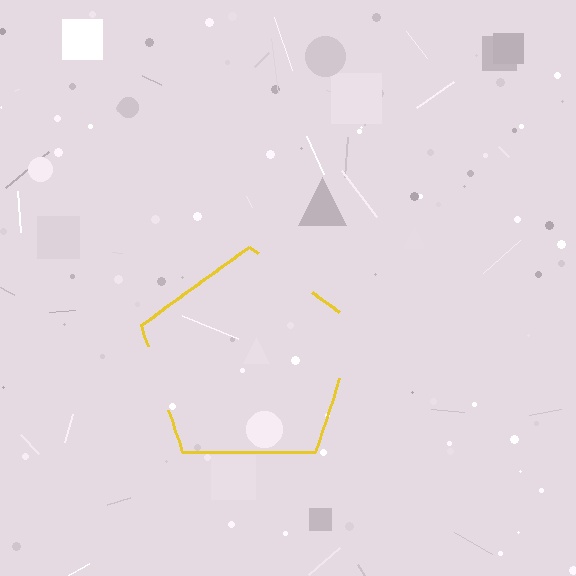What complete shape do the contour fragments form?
The contour fragments form a pentagon.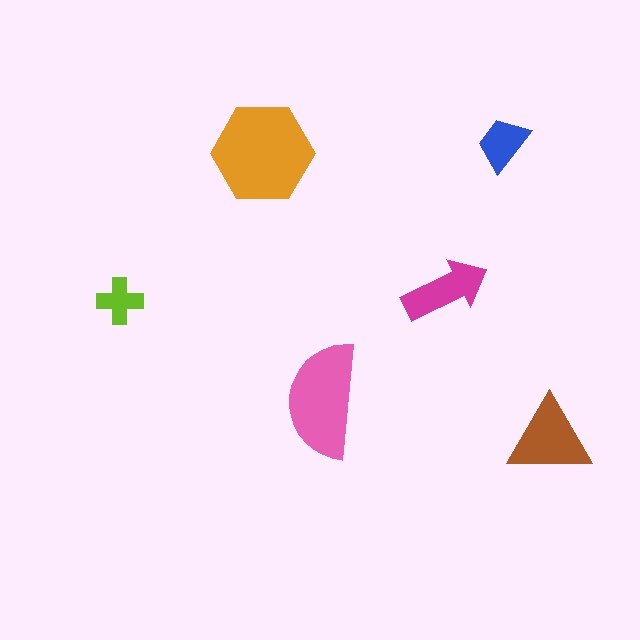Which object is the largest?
The orange hexagon.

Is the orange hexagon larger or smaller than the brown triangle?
Larger.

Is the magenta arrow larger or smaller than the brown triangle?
Smaller.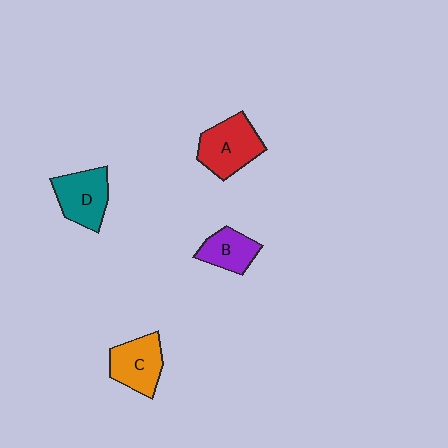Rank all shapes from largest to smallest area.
From largest to smallest: A (red), D (teal), C (orange), B (purple).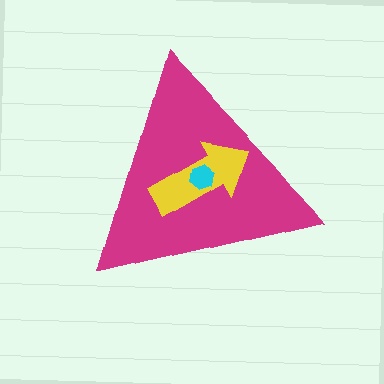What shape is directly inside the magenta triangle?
The yellow arrow.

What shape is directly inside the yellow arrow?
The cyan hexagon.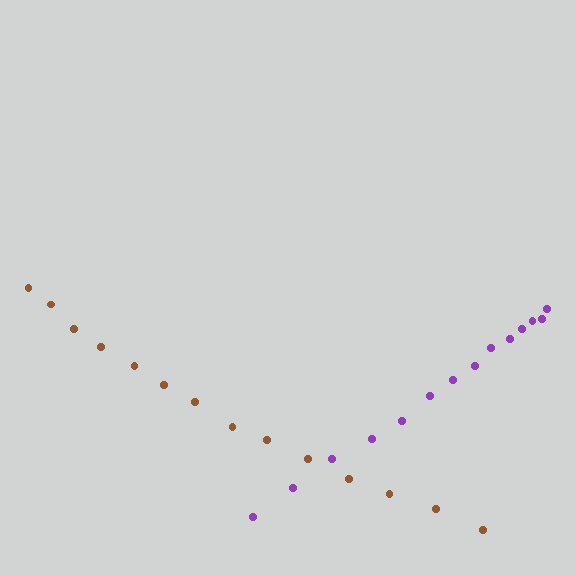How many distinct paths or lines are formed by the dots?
There are 2 distinct paths.